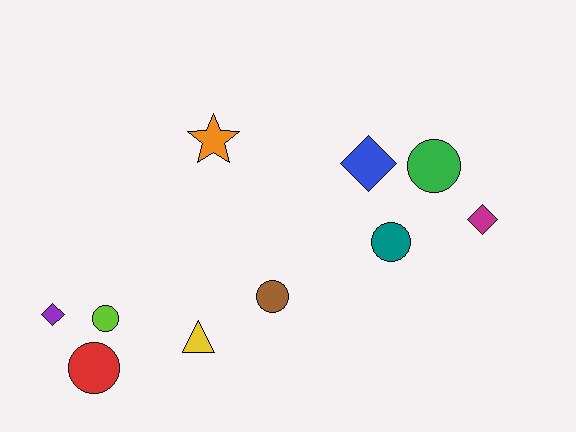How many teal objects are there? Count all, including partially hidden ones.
There is 1 teal object.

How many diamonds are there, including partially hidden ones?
There are 3 diamonds.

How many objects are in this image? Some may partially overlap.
There are 10 objects.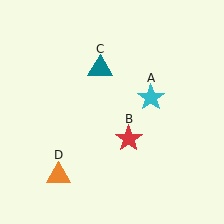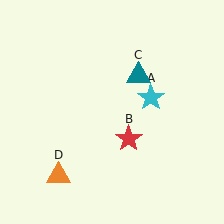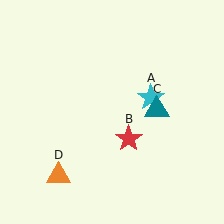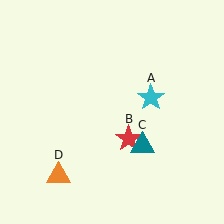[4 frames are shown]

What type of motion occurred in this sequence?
The teal triangle (object C) rotated clockwise around the center of the scene.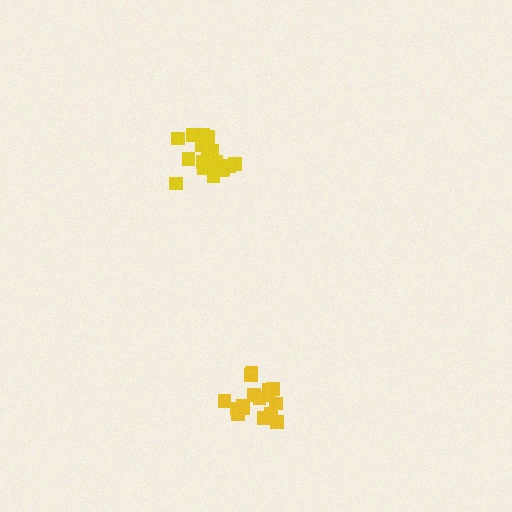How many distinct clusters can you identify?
There are 2 distinct clusters.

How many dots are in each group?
Group 1: 20 dots, Group 2: 16 dots (36 total).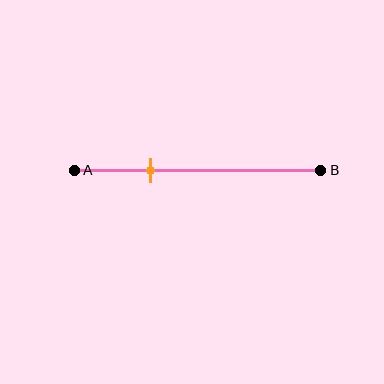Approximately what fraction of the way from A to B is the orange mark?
The orange mark is approximately 30% of the way from A to B.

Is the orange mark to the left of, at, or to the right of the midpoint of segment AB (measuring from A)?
The orange mark is to the left of the midpoint of segment AB.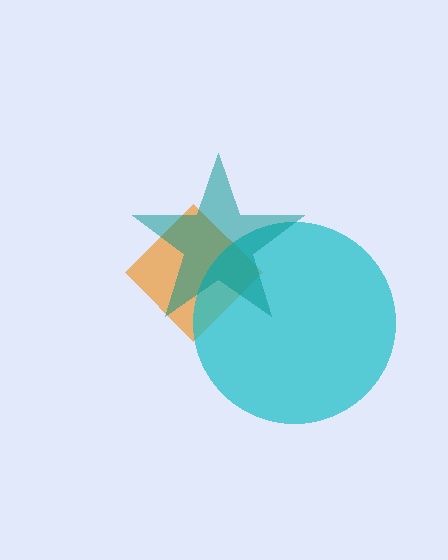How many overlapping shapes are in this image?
There are 3 overlapping shapes in the image.